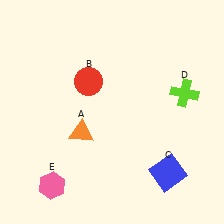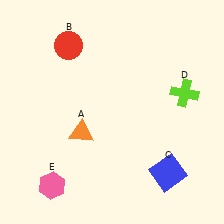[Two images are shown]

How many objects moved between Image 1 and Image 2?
1 object moved between the two images.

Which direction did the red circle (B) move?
The red circle (B) moved up.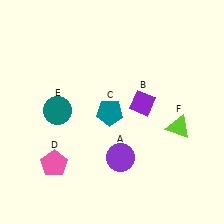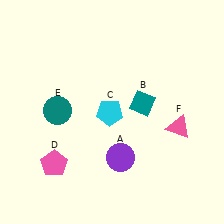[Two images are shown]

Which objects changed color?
B changed from purple to teal. C changed from teal to cyan. F changed from lime to pink.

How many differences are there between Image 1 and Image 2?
There are 3 differences between the two images.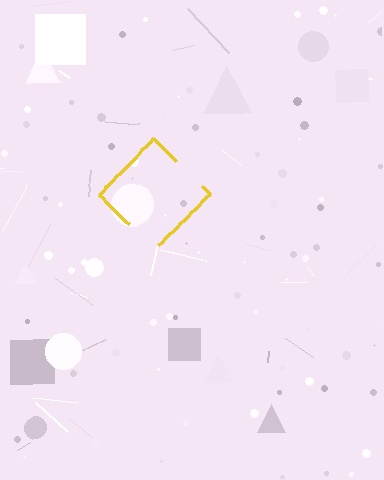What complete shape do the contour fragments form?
The contour fragments form a diamond.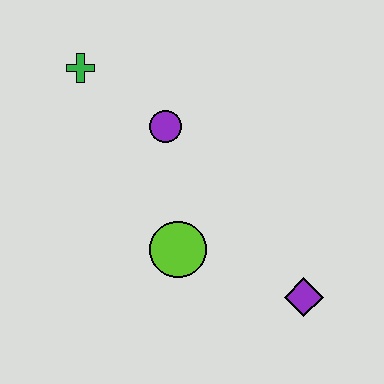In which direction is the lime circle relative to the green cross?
The lime circle is below the green cross.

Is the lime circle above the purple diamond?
Yes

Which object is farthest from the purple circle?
The purple diamond is farthest from the purple circle.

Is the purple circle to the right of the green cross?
Yes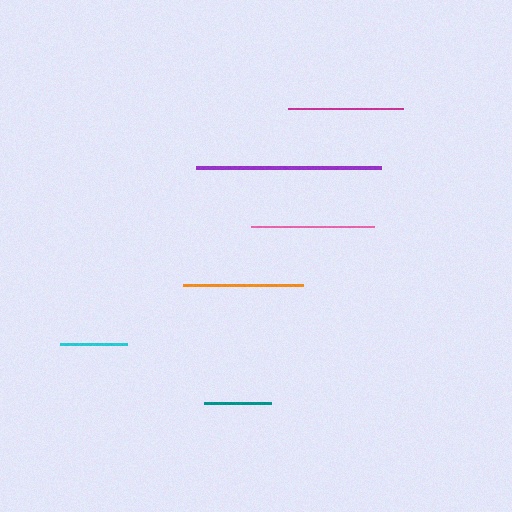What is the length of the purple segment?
The purple segment is approximately 185 pixels long.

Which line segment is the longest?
The purple line is the longest at approximately 185 pixels.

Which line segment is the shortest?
The teal line is the shortest at approximately 66 pixels.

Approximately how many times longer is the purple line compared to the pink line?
The purple line is approximately 1.5 times the length of the pink line.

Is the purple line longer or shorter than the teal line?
The purple line is longer than the teal line.